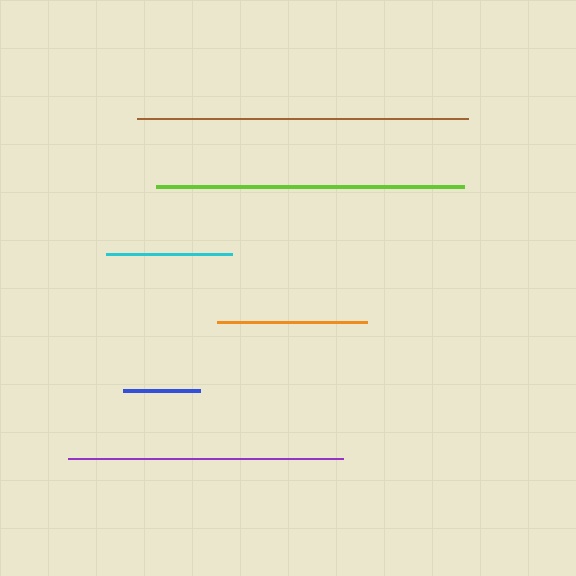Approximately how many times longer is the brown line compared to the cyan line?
The brown line is approximately 2.6 times the length of the cyan line.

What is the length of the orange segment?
The orange segment is approximately 150 pixels long.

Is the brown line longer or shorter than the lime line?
The brown line is longer than the lime line.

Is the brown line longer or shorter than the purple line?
The brown line is longer than the purple line.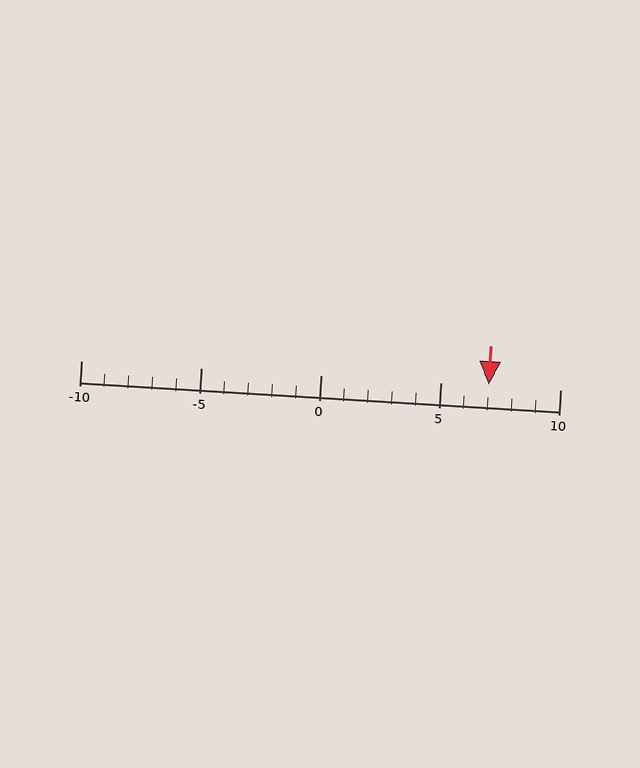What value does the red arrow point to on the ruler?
The red arrow points to approximately 7.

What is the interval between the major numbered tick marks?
The major tick marks are spaced 5 units apart.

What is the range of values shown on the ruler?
The ruler shows values from -10 to 10.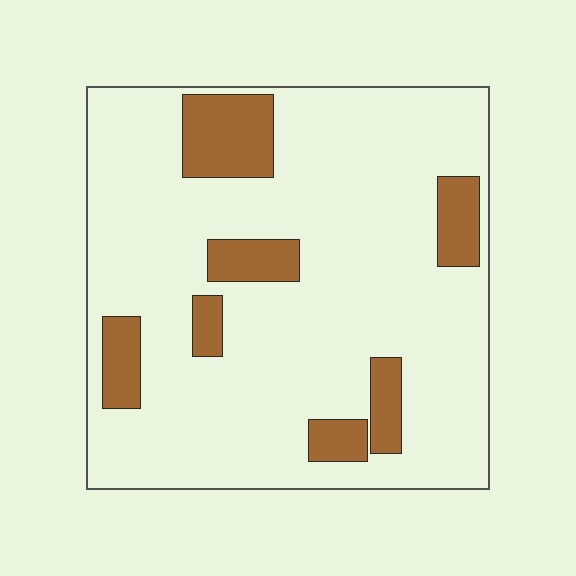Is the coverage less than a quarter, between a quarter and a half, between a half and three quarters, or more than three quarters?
Less than a quarter.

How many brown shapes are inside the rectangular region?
7.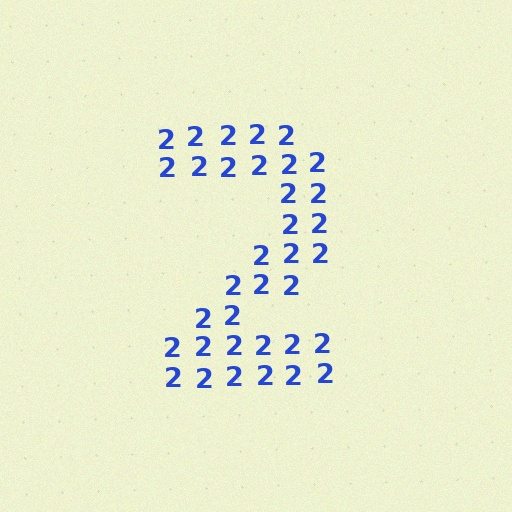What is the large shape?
The large shape is the digit 2.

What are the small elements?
The small elements are digit 2's.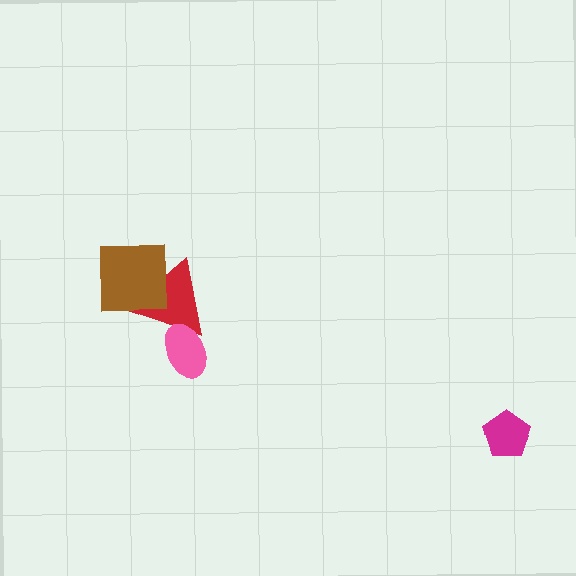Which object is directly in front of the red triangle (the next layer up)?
The pink ellipse is directly in front of the red triangle.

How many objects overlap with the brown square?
1 object overlaps with the brown square.